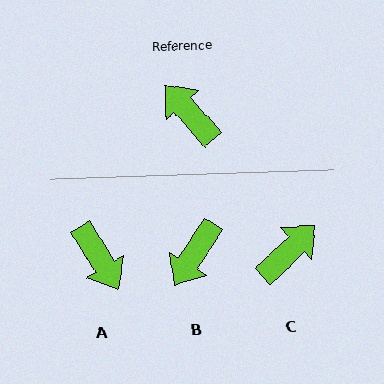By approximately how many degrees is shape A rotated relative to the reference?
Approximately 170 degrees counter-clockwise.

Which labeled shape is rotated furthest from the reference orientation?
A, about 170 degrees away.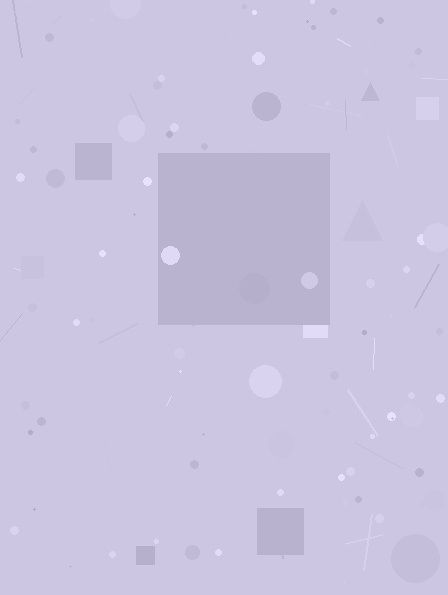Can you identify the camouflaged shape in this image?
The camouflaged shape is a square.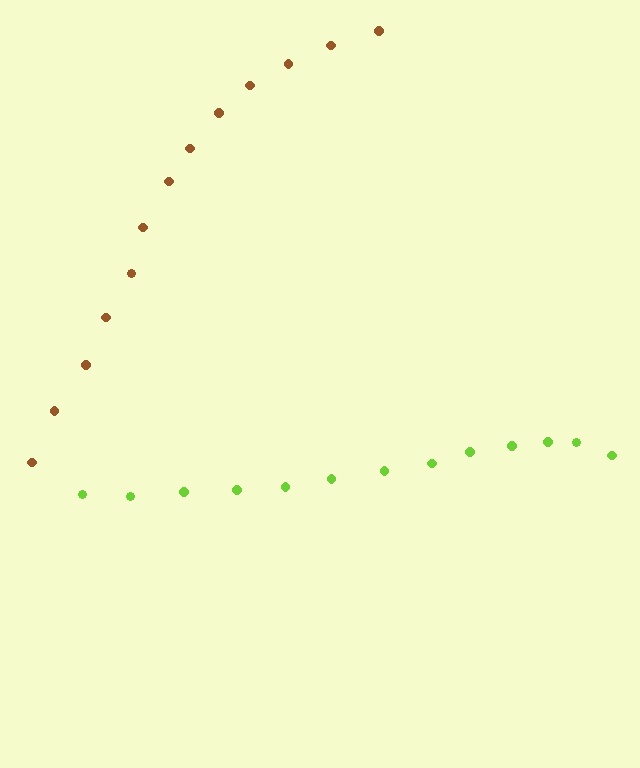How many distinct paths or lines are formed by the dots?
There are 2 distinct paths.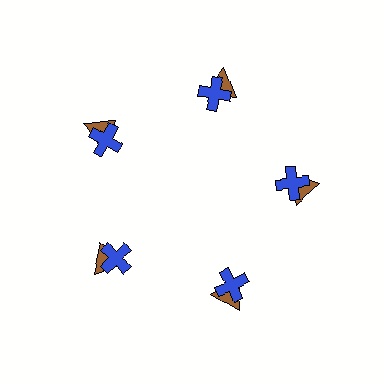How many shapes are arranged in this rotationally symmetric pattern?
There are 10 shapes, arranged in 5 groups of 2.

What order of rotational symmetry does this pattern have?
This pattern has 5-fold rotational symmetry.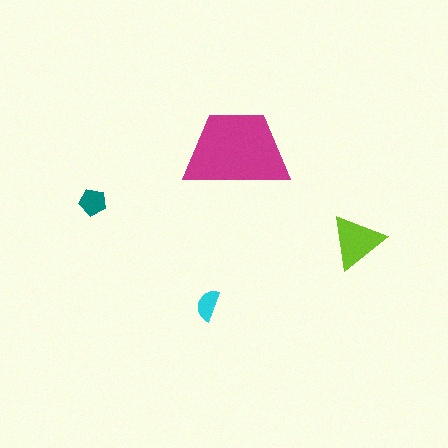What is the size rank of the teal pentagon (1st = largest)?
3rd.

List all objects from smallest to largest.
The cyan semicircle, the teal pentagon, the lime triangle, the magenta trapezoid.